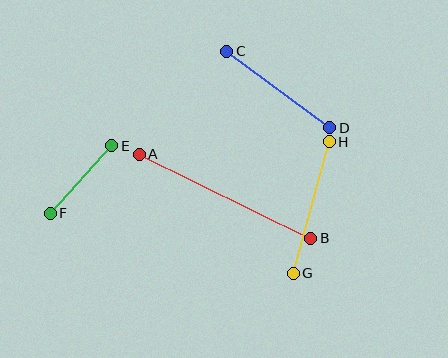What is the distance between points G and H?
The distance is approximately 136 pixels.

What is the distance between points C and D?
The distance is approximately 128 pixels.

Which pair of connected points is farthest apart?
Points A and B are farthest apart.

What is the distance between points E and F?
The distance is approximately 91 pixels.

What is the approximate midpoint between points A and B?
The midpoint is at approximately (225, 196) pixels.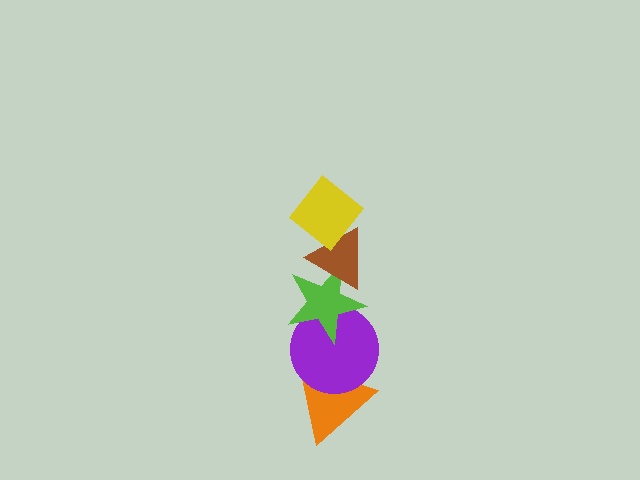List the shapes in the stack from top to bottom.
From top to bottom: the yellow diamond, the brown triangle, the lime star, the purple circle, the orange triangle.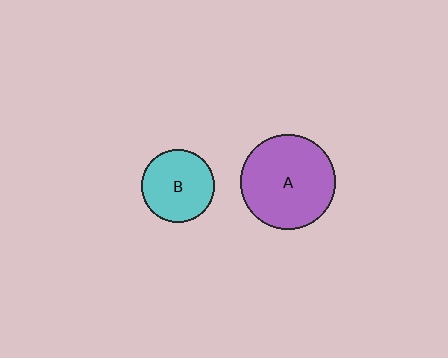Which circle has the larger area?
Circle A (purple).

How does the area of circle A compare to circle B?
Approximately 1.7 times.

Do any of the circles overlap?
No, none of the circles overlap.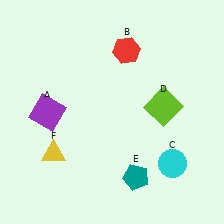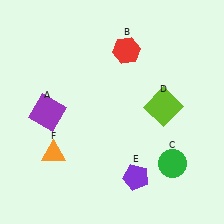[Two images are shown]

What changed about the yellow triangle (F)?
In Image 1, F is yellow. In Image 2, it changed to orange.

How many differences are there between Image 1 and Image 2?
There are 3 differences between the two images.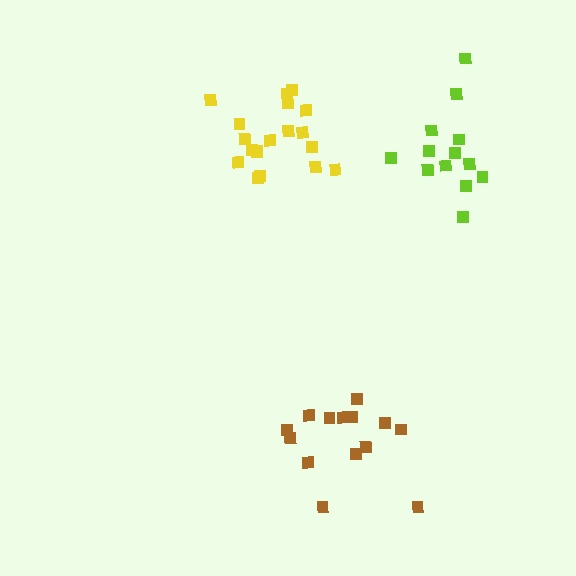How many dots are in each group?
Group 1: 14 dots, Group 2: 19 dots, Group 3: 13 dots (46 total).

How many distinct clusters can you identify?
There are 3 distinct clusters.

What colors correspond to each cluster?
The clusters are colored: brown, yellow, lime.